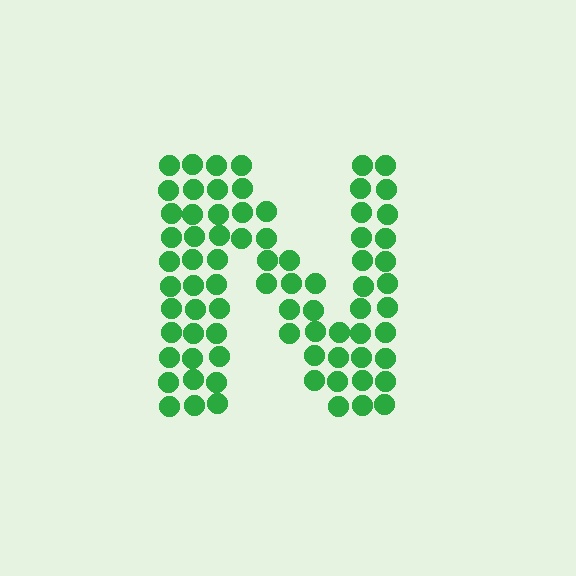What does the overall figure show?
The overall figure shows the letter N.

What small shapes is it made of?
It is made of small circles.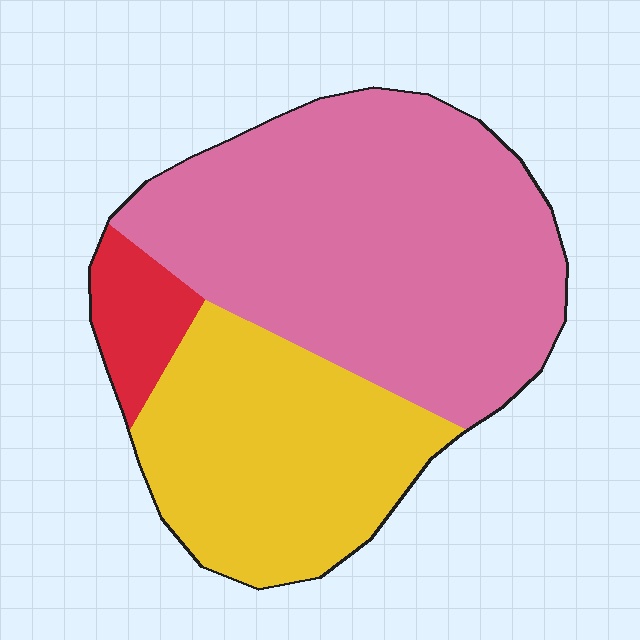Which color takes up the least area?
Red, at roughly 10%.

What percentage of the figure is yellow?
Yellow covers 34% of the figure.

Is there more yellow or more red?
Yellow.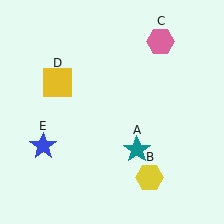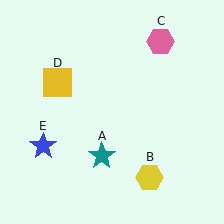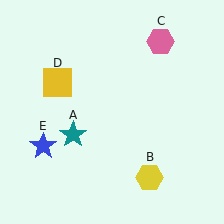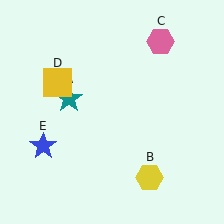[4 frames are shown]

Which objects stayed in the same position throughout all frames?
Yellow hexagon (object B) and pink hexagon (object C) and yellow square (object D) and blue star (object E) remained stationary.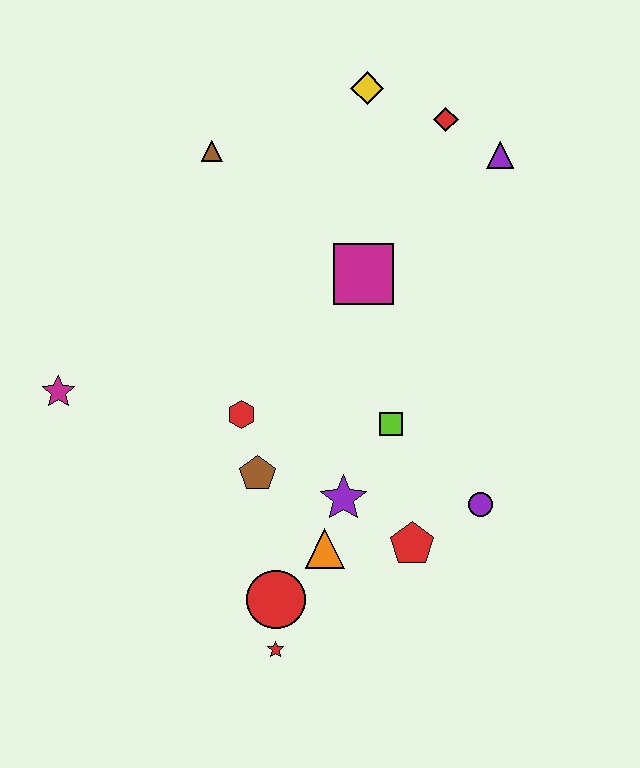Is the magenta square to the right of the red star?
Yes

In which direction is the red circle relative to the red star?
The red circle is above the red star.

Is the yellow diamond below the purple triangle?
No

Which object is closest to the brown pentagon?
The red hexagon is closest to the brown pentagon.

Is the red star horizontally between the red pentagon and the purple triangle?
No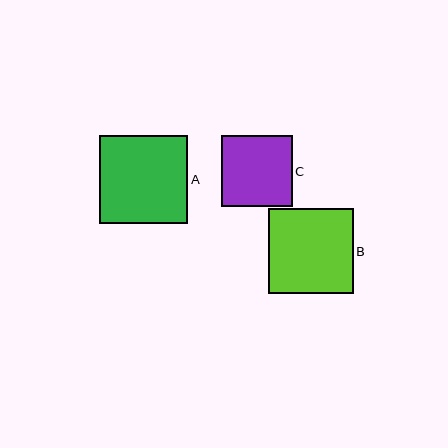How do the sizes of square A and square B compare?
Square A and square B are approximately the same size.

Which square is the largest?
Square A is the largest with a size of approximately 89 pixels.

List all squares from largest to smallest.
From largest to smallest: A, B, C.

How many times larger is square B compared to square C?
Square B is approximately 1.2 times the size of square C.